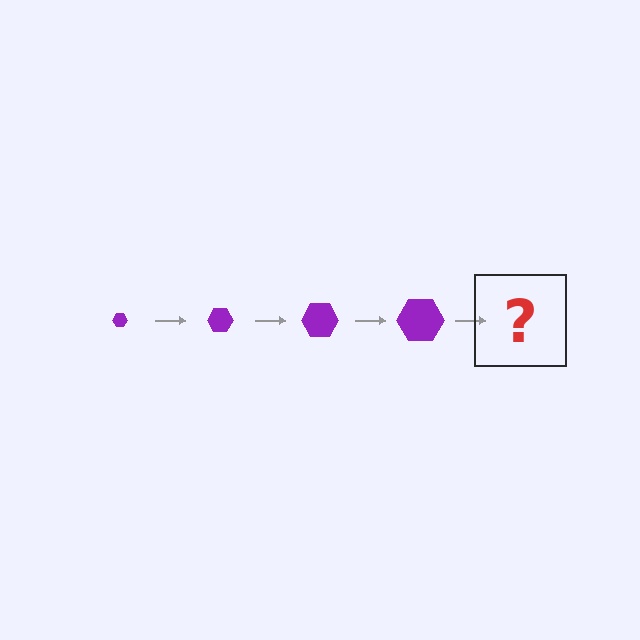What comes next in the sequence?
The next element should be a purple hexagon, larger than the previous one.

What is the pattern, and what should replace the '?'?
The pattern is that the hexagon gets progressively larger each step. The '?' should be a purple hexagon, larger than the previous one.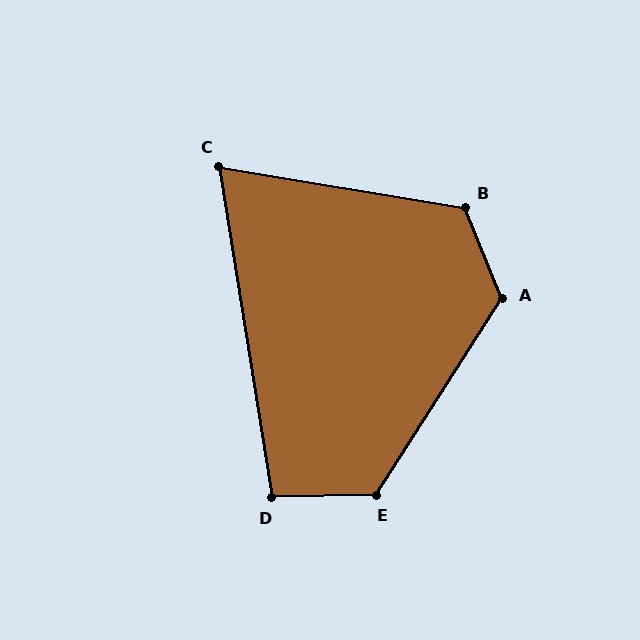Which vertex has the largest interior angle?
A, at approximately 125 degrees.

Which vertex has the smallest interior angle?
C, at approximately 71 degrees.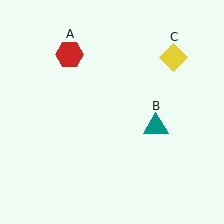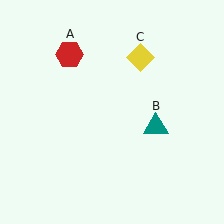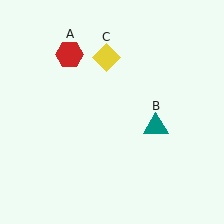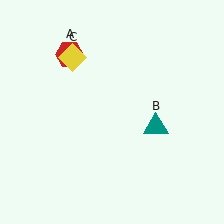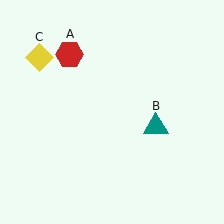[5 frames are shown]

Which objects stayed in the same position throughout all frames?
Red hexagon (object A) and teal triangle (object B) remained stationary.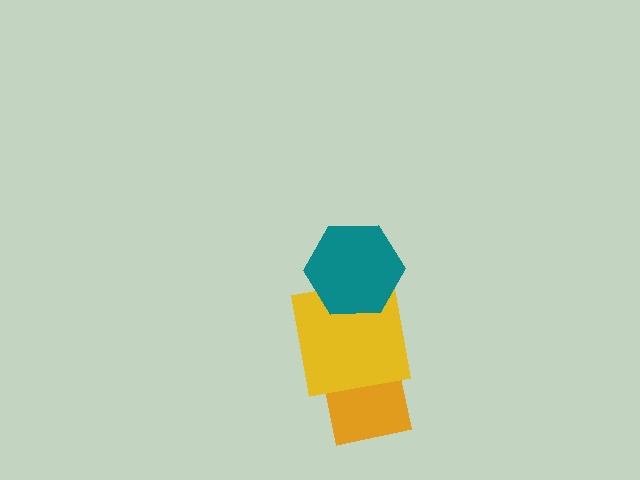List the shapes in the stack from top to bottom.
From top to bottom: the teal hexagon, the yellow square, the orange square.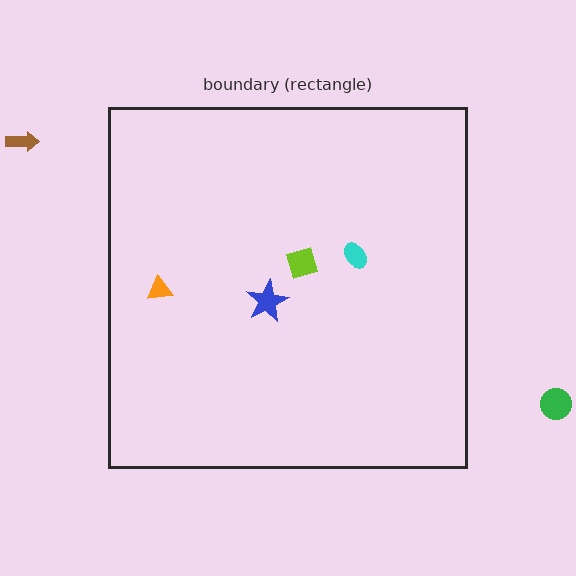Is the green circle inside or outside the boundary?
Outside.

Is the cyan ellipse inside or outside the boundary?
Inside.